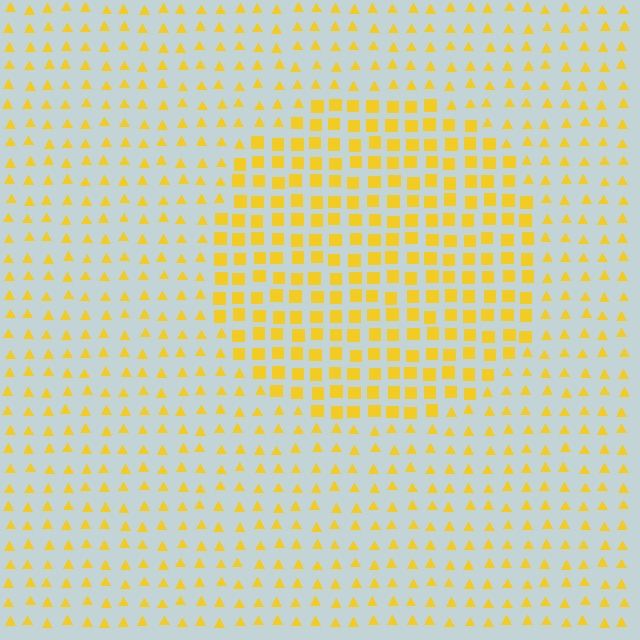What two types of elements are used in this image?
The image uses squares inside the circle region and triangles outside it.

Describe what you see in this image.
The image is filled with small yellow elements arranged in a uniform grid. A circle-shaped region contains squares, while the surrounding area contains triangles. The boundary is defined purely by the change in element shape.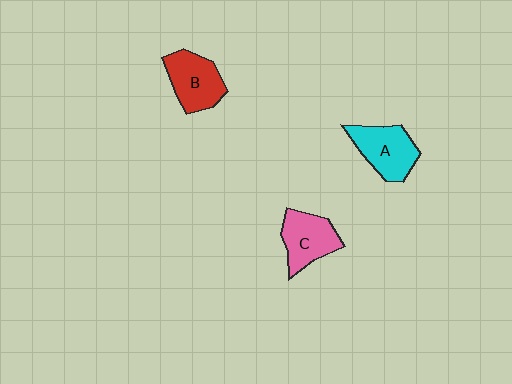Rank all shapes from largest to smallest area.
From largest to smallest: A (cyan), B (red), C (pink).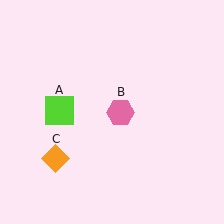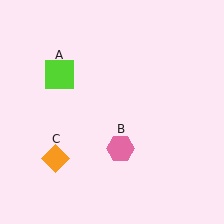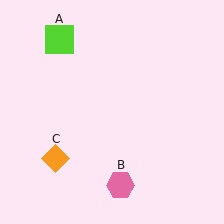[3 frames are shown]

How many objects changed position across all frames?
2 objects changed position: lime square (object A), pink hexagon (object B).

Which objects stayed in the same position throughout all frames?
Orange diamond (object C) remained stationary.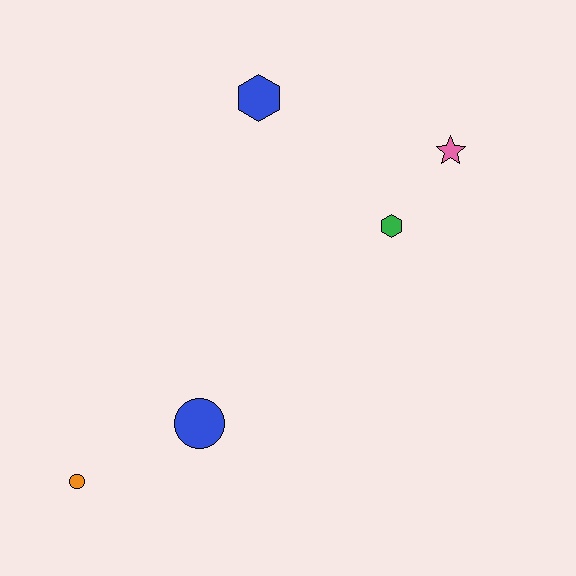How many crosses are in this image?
There are no crosses.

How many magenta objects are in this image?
There are no magenta objects.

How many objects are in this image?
There are 5 objects.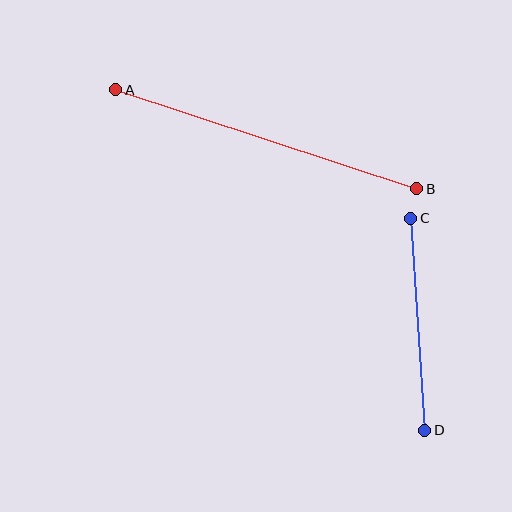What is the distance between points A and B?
The distance is approximately 317 pixels.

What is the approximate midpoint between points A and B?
The midpoint is at approximately (266, 139) pixels.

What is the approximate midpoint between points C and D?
The midpoint is at approximately (418, 324) pixels.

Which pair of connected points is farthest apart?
Points A and B are farthest apart.